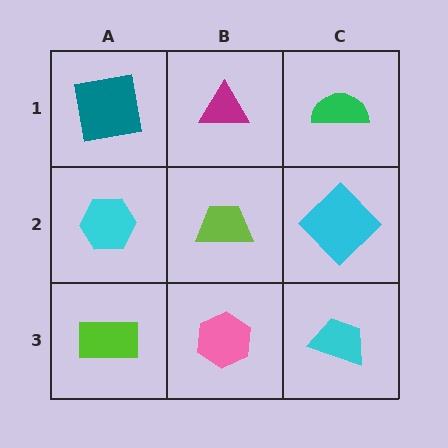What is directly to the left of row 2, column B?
A cyan hexagon.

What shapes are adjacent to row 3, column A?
A cyan hexagon (row 2, column A), a pink hexagon (row 3, column B).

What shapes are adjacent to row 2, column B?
A magenta triangle (row 1, column B), a pink hexagon (row 3, column B), a cyan hexagon (row 2, column A), a cyan diamond (row 2, column C).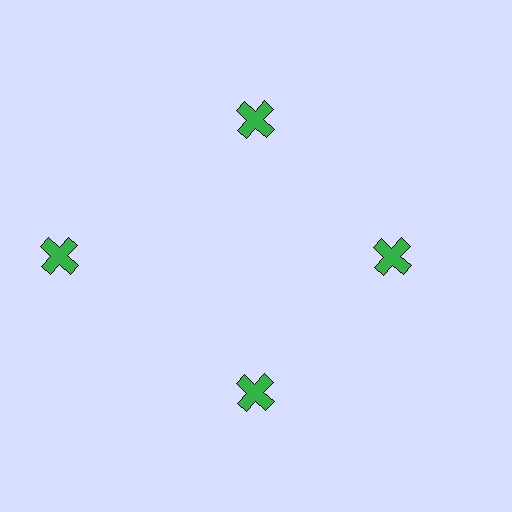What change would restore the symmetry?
The symmetry would be restored by moving it inward, back onto the ring so that all 4 crosses sit at equal angles and equal distance from the center.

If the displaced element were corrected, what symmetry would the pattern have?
It would have 4-fold rotational symmetry — the pattern would map onto itself every 90 degrees.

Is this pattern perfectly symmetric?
No. The 4 green crosses are arranged in a ring, but one element near the 9 o'clock position is pushed outward from the center, breaking the 4-fold rotational symmetry.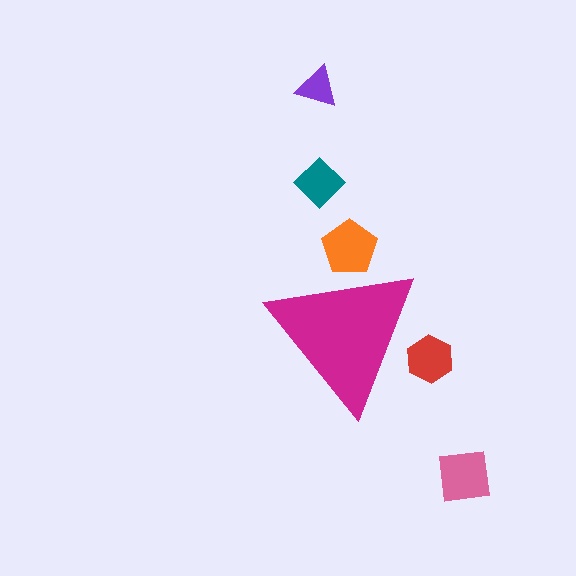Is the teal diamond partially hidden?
No, the teal diamond is fully visible.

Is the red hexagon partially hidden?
Yes, the red hexagon is partially hidden behind the magenta triangle.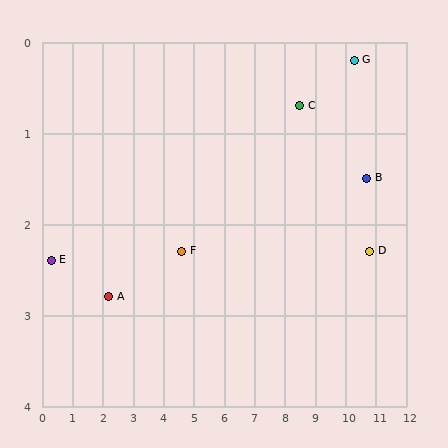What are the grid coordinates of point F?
Point F is at approximately (4.6, 2.3).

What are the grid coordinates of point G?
Point G is at approximately (10.3, 0.2).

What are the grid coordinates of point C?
Point C is at approximately (8.5, 0.7).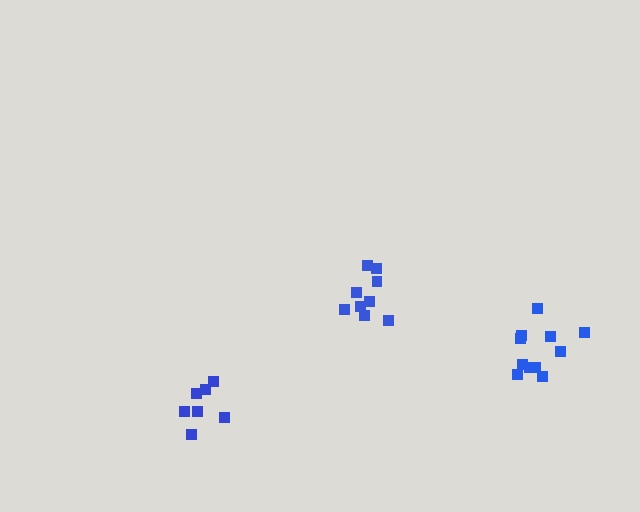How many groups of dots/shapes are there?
There are 3 groups.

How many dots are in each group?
Group 1: 11 dots, Group 2: 9 dots, Group 3: 7 dots (27 total).